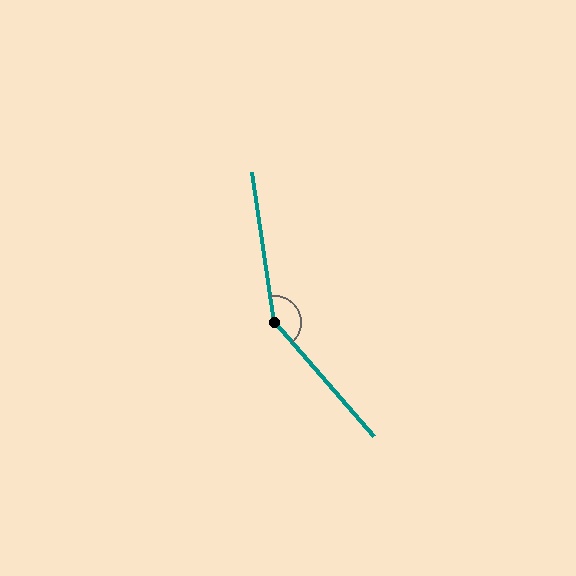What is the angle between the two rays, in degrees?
Approximately 147 degrees.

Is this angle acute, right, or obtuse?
It is obtuse.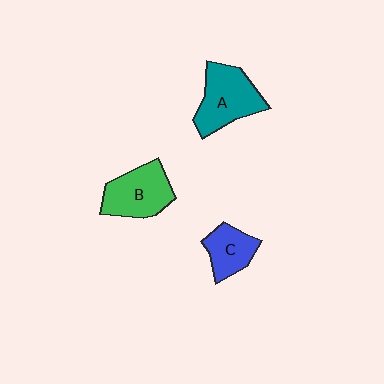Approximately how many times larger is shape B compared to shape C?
Approximately 1.4 times.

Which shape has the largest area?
Shape A (teal).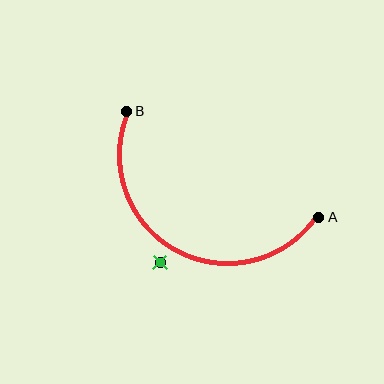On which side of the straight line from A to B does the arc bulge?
The arc bulges below the straight line connecting A and B.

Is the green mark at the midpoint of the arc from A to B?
No — the green mark does not lie on the arc at all. It sits slightly outside the curve.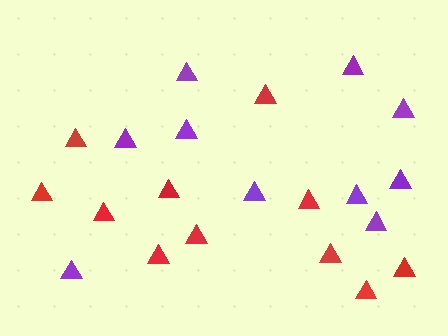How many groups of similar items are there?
There are 2 groups: one group of purple triangles (10) and one group of red triangles (11).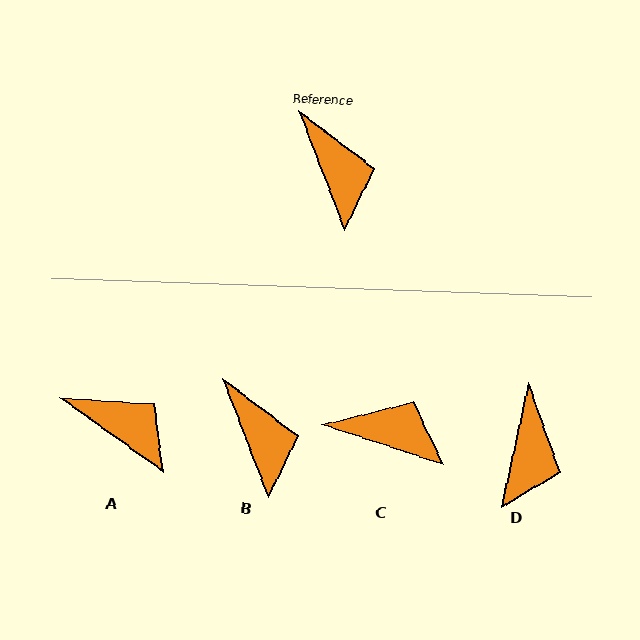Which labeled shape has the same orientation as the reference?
B.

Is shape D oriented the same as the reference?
No, it is off by about 33 degrees.